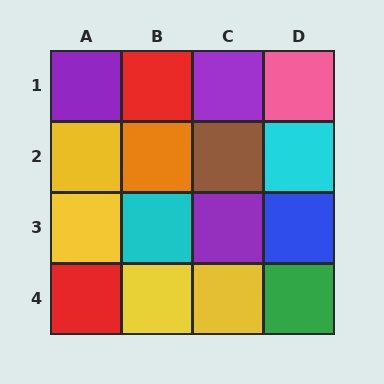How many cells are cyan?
2 cells are cyan.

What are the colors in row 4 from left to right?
Red, yellow, yellow, green.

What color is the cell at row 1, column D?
Pink.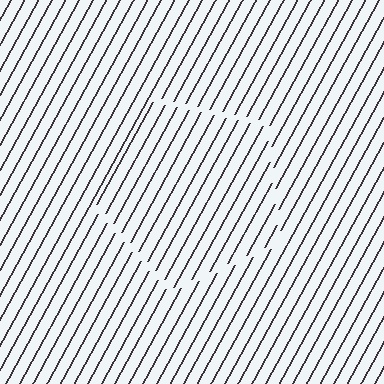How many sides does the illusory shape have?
5 sides — the line-ends trace a pentagon.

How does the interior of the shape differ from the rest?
The interior of the shape contains the same grating, shifted by half a period — the contour is defined by the phase discontinuity where line-ends from the inner and outer gratings abut.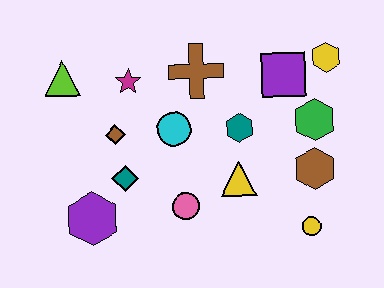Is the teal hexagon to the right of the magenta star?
Yes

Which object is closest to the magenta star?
The brown diamond is closest to the magenta star.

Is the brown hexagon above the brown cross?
No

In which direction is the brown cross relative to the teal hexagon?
The brown cross is above the teal hexagon.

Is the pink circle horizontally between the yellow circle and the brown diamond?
Yes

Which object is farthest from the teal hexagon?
The lime triangle is farthest from the teal hexagon.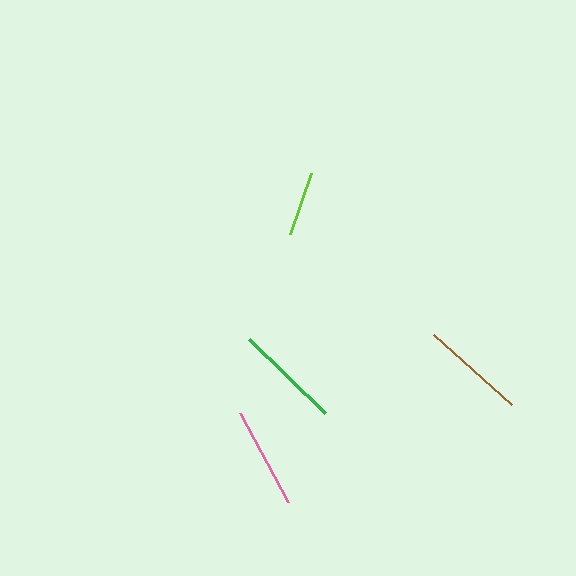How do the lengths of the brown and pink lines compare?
The brown and pink lines are approximately the same length.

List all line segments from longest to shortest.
From longest to shortest: green, brown, pink, lime.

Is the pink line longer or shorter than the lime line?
The pink line is longer than the lime line.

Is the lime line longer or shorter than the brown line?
The brown line is longer than the lime line.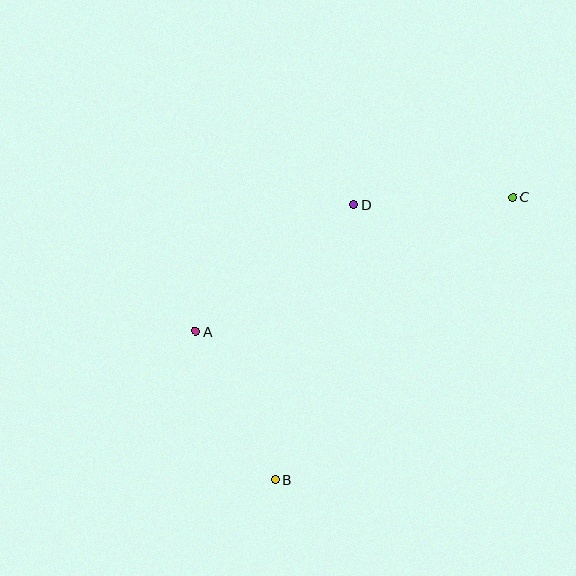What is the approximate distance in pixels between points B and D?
The distance between B and D is approximately 286 pixels.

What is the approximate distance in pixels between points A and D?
The distance between A and D is approximately 202 pixels.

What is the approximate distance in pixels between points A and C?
The distance between A and C is approximately 344 pixels.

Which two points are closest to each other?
Points C and D are closest to each other.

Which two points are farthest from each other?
Points B and C are farthest from each other.